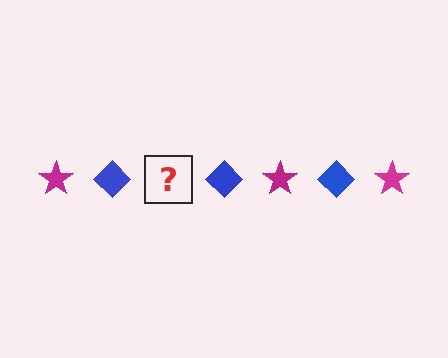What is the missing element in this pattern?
The missing element is a magenta star.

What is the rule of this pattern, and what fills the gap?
The rule is that the pattern alternates between magenta star and blue diamond. The gap should be filled with a magenta star.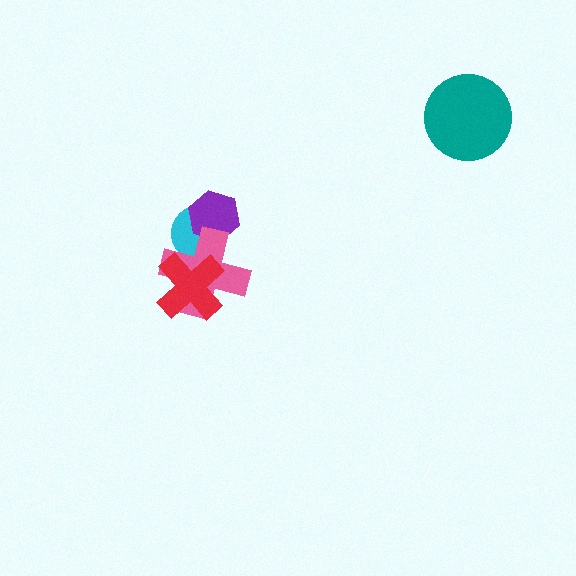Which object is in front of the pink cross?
The red cross is in front of the pink cross.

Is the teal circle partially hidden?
No, no other shape covers it.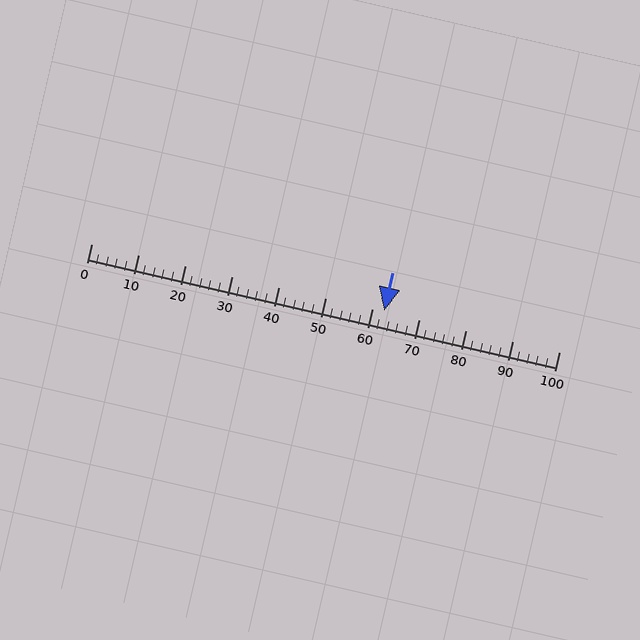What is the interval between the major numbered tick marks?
The major tick marks are spaced 10 units apart.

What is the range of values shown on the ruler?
The ruler shows values from 0 to 100.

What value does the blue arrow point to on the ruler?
The blue arrow points to approximately 63.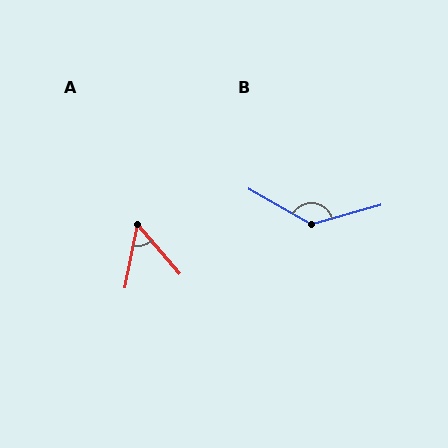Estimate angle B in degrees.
Approximately 135 degrees.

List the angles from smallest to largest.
A (52°), B (135°).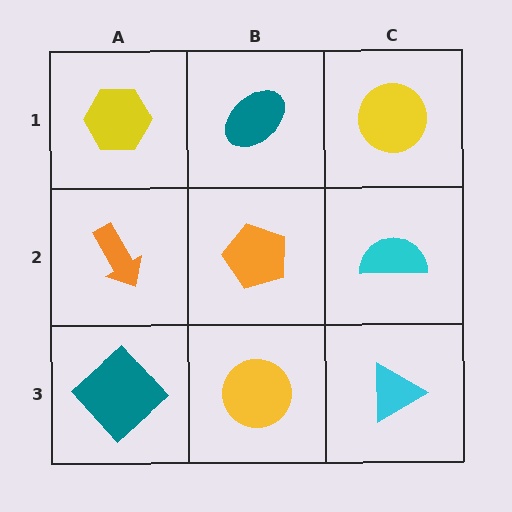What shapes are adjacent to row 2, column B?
A teal ellipse (row 1, column B), a yellow circle (row 3, column B), an orange arrow (row 2, column A), a cyan semicircle (row 2, column C).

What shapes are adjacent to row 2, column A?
A yellow hexagon (row 1, column A), a teal diamond (row 3, column A), an orange pentagon (row 2, column B).